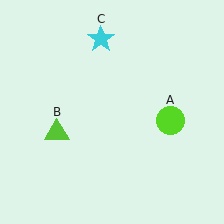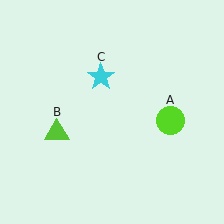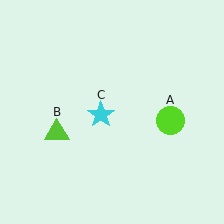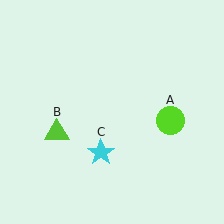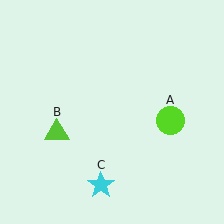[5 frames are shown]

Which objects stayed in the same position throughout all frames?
Lime circle (object A) and lime triangle (object B) remained stationary.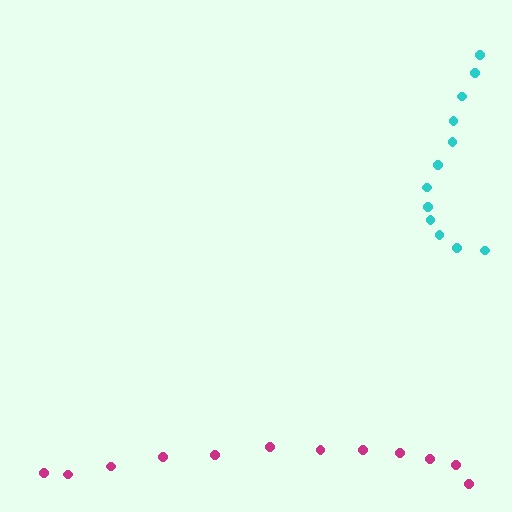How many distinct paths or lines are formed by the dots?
There are 2 distinct paths.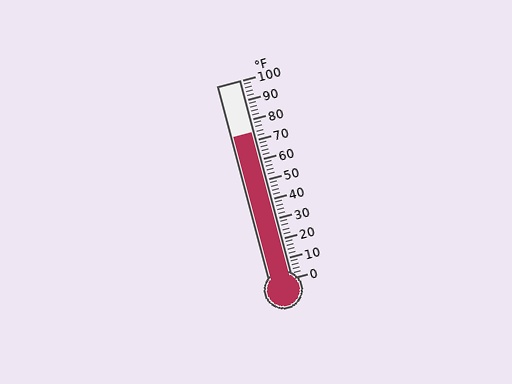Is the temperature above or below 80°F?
The temperature is below 80°F.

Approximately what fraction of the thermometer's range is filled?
The thermometer is filled to approximately 75% of its range.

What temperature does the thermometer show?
The thermometer shows approximately 74°F.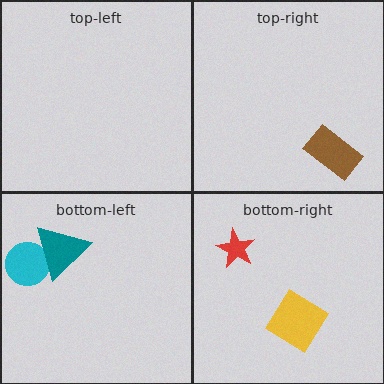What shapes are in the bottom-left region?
The cyan circle, the teal triangle.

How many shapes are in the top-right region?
1.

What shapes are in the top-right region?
The brown rectangle.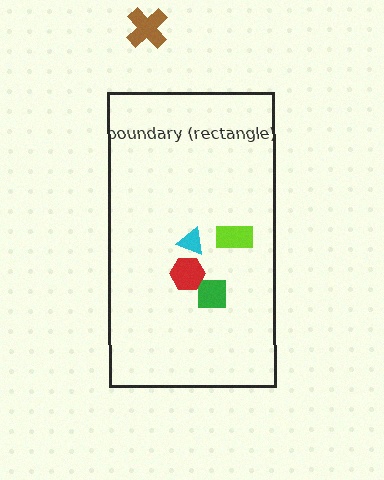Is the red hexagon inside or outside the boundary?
Inside.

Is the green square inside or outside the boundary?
Inside.